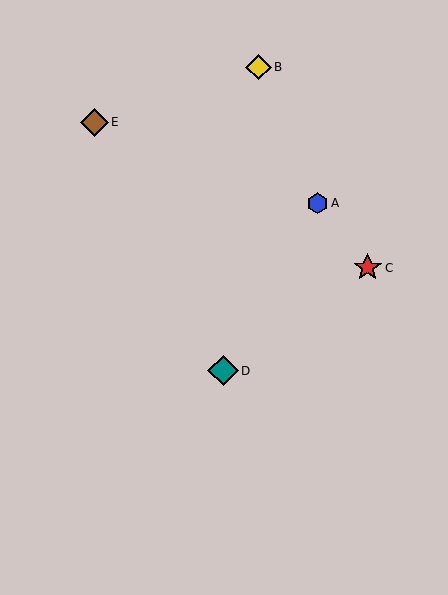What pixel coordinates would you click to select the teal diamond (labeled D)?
Click at (223, 371) to select the teal diamond D.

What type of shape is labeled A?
Shape A is a blue hexagon.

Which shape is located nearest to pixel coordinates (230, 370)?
The teal diamond (labeled D) at (223, 371) is nearest to that location.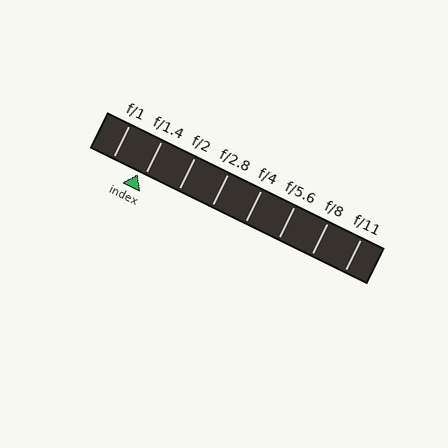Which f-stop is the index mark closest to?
The index mark is closest to f/1.4.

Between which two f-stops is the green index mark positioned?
The index mark is between f/1 and f/1.4.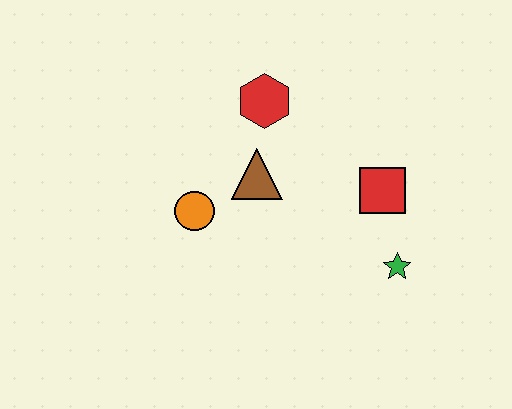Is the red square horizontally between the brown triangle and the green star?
Yes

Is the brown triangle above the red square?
Yes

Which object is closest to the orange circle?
The brown triangle is closest to the orange circle.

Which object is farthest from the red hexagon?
The green star is farthest from the red hexagon.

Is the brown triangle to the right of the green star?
No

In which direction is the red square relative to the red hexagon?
The red square is to the right of the red hexagon.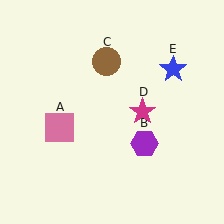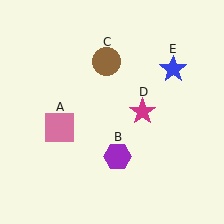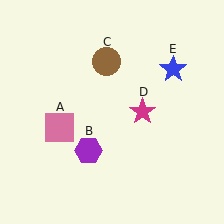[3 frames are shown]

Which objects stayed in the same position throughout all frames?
Pink square (object A) and brown circle (object C) and magenta star (object D) and blue star (object E) remained stationary.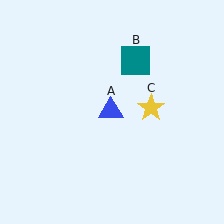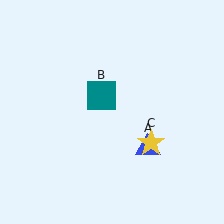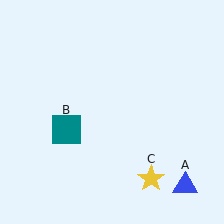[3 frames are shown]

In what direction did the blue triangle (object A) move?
The blue triangle (object A) moved down and to the right.